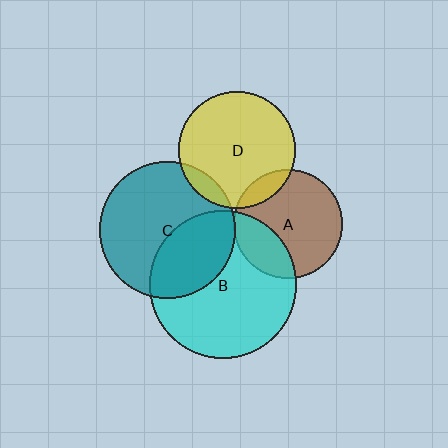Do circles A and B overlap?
Yes.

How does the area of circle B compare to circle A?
Approximately 1.8 times.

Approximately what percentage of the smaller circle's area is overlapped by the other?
Approximately 25%.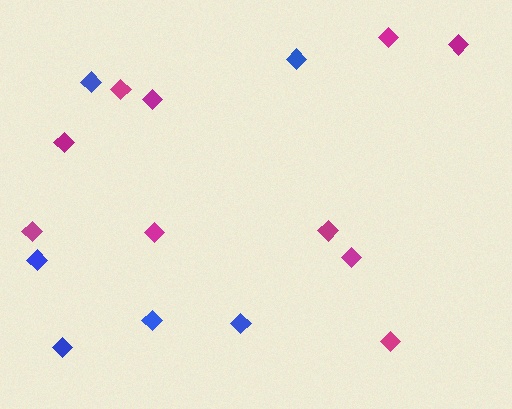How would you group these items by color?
There are 2 groups: one group of magenta diamonds (10) and one group of blue diamonds (6).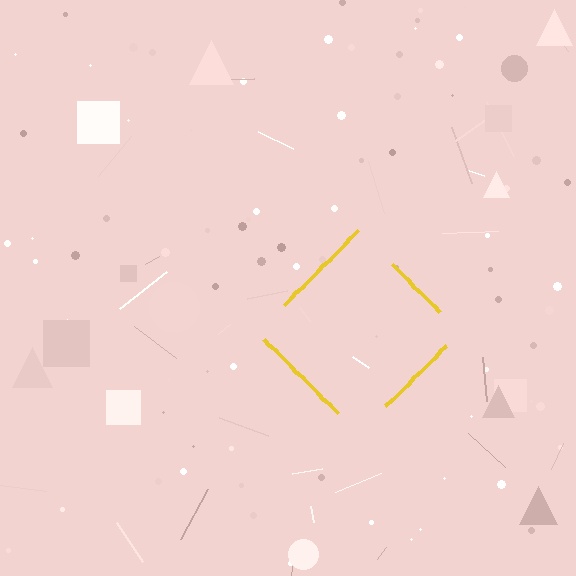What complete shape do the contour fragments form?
The contour fragments form a diamond.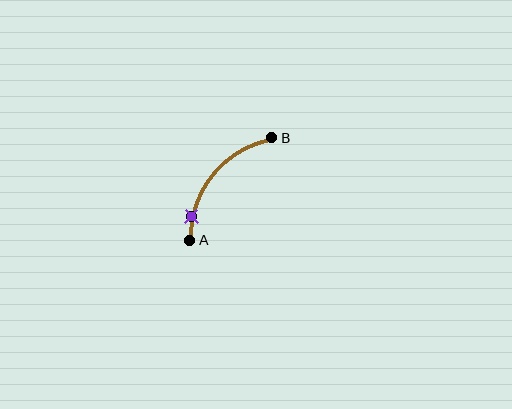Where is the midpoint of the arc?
The arc midpoint is the point on the curve farthest from the straight line joining A and B. It sits above and to the left of that line.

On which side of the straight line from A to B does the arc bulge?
The arc bulges above and to the left of the straight line connecting A and B.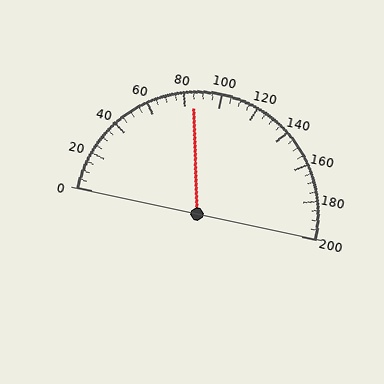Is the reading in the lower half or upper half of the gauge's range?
The reading is in the lower half of the range (0 to 200).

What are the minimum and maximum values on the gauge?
The gauge ranges from 0 to 200.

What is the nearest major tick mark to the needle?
The nearest major tick mark is 80.